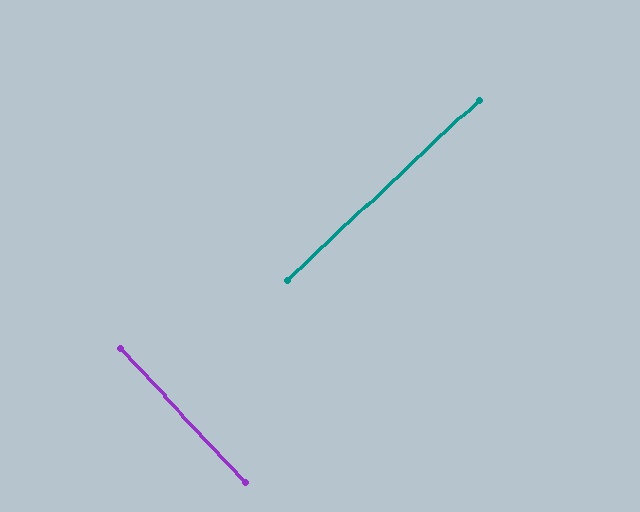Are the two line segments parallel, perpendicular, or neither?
Perpendicular — they meet at approximately 90°.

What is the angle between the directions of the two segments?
Approximately 90 degrees.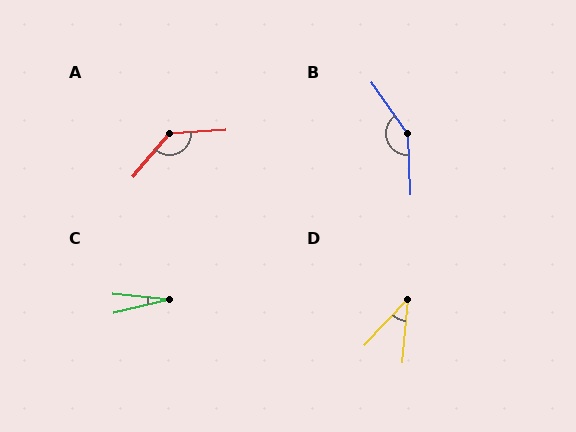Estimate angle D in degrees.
Approximately 38 degrees.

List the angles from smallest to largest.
C (20°), D (38°), A (133°), B (147°).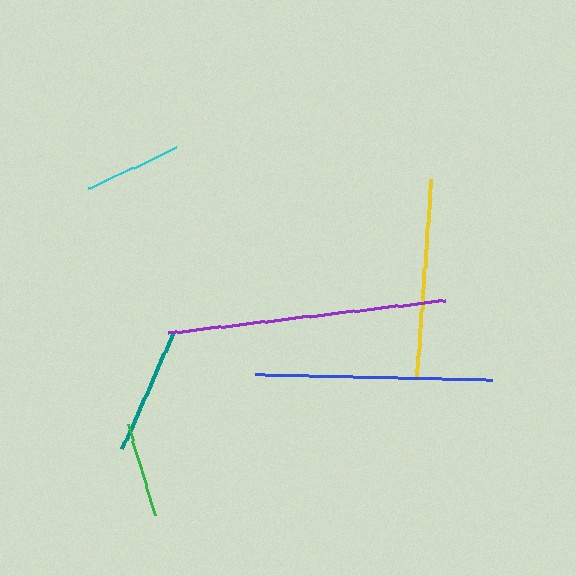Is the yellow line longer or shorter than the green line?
The yellow line is longer than the green line.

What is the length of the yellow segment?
The yellow segment is approximately 199 pixels long.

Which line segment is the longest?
The purple line is the longest at approximately 278 pixels.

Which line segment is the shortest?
The green line is the shortest at approximately 95 pixels.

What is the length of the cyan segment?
The cyan segment is approximately 97 pixels long.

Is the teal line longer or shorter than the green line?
The teal line is longer than the green line.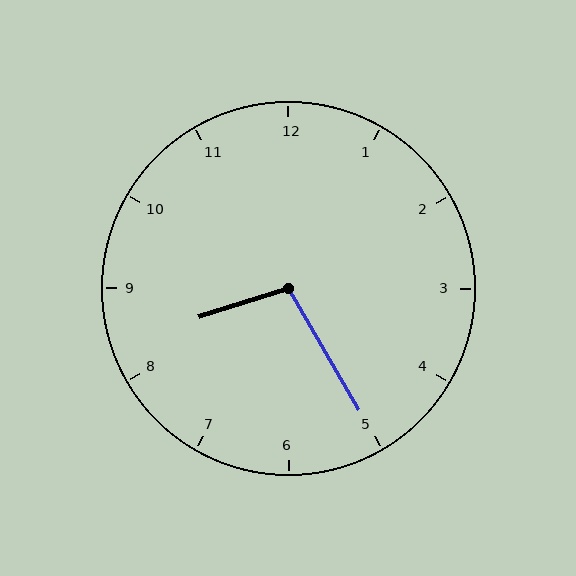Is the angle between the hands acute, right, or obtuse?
It is obtuse.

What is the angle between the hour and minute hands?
Approximately 102 degrees.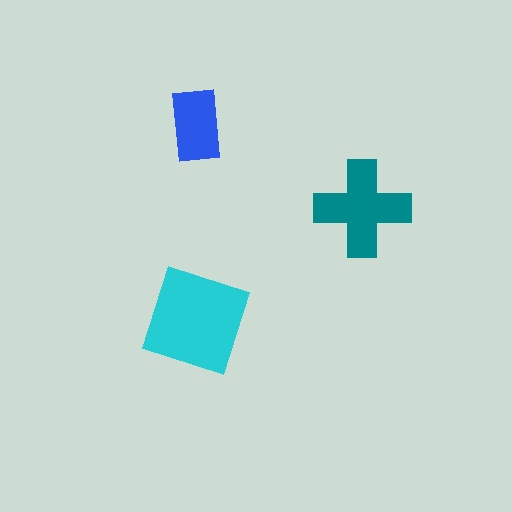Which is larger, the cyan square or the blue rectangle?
The cyan square.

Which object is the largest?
The cyan square.